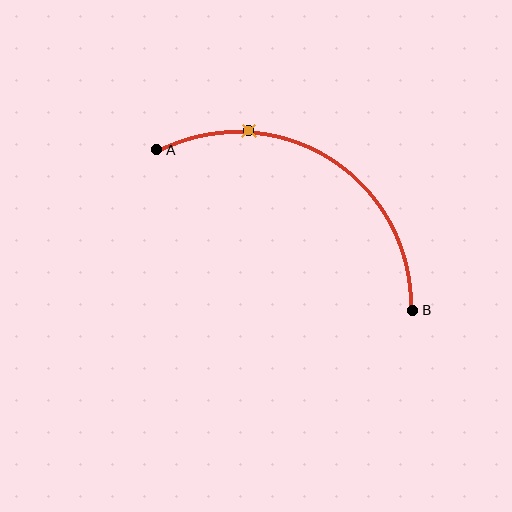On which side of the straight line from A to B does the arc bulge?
The arc bulges above the straight line connecting A and B.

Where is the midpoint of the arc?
The arc midpoint is the point on the curve farthest from the straight line joining A and B. It sits above that line.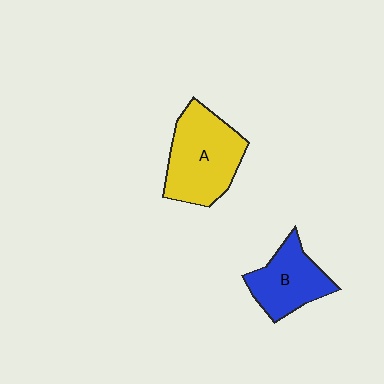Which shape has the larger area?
Shape A (yellow).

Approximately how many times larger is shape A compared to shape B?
Approximately 1.4 times.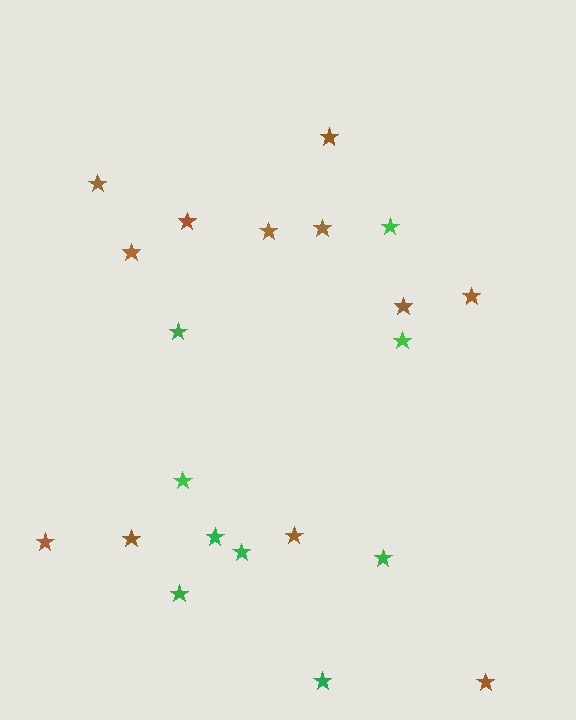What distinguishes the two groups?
There are 2 groups: one group of green stars (9) and one group of brown stars (12).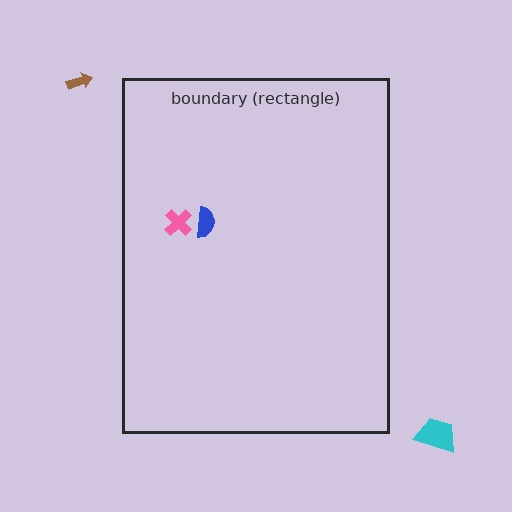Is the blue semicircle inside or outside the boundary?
Inside.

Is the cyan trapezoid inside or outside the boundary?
Outside.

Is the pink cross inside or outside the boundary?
Inside.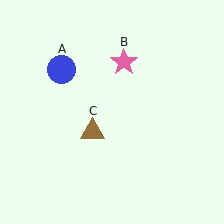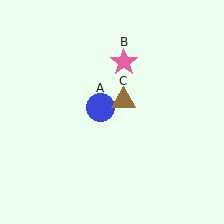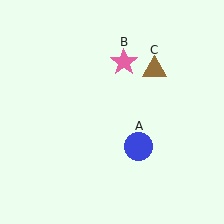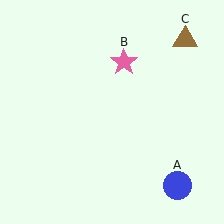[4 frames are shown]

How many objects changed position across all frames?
2 objects changed position: blue circle (object A), brown triangle (object C).